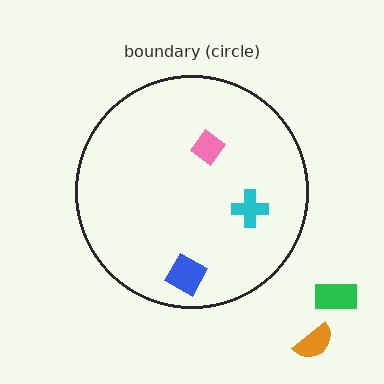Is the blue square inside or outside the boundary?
Inside.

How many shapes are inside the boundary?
3 inside, 2 outside.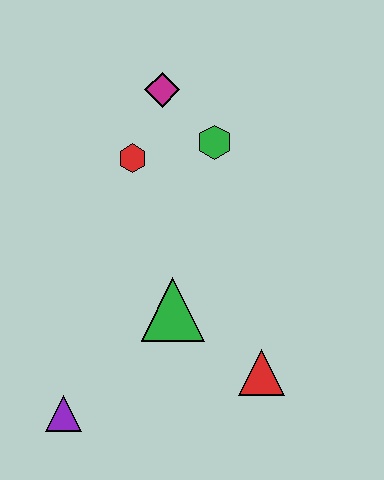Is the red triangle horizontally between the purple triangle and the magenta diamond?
No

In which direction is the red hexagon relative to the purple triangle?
The red hexagon is above the purple triangle.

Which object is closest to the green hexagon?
The magenta diamond is closest to the green hexagon.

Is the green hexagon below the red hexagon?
No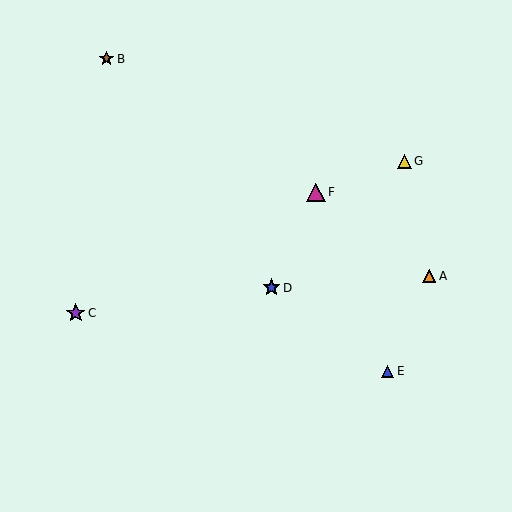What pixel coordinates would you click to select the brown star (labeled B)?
Click at (107, 59) to select the brown star B.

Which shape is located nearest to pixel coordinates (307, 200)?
The magenta triangle (labeled F) at (316, 192) is nearest to that location.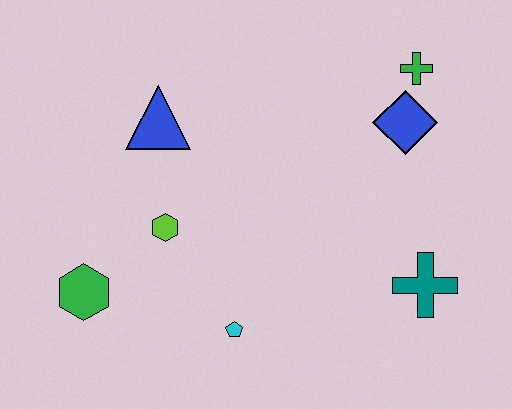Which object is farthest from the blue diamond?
The green hexagon is farthest from the blue diamond.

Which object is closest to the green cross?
The blue diamond is closest to the green cross.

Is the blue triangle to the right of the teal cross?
No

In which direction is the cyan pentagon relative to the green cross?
The cyan pentagon is below the green cross.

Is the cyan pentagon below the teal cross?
Yes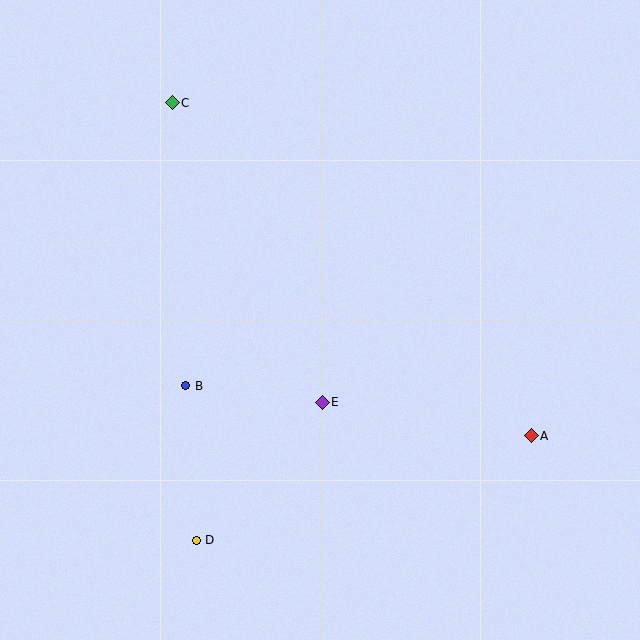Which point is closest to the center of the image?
Point E at (322, 402) is closest to the center.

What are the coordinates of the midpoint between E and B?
The midpoint between E and B is at (254, 394).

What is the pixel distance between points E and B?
The distance between E and B is 137 pixels.